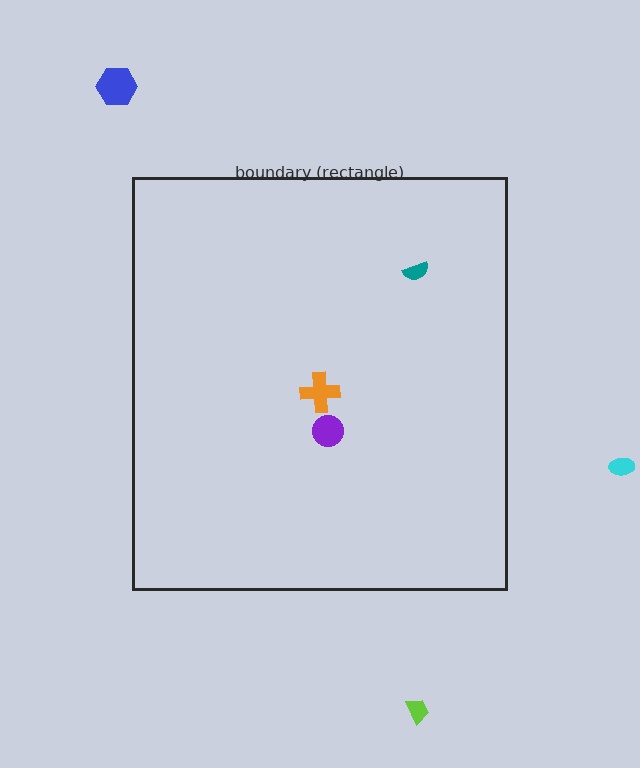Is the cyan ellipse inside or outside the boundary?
Outside.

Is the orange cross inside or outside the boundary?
Inside.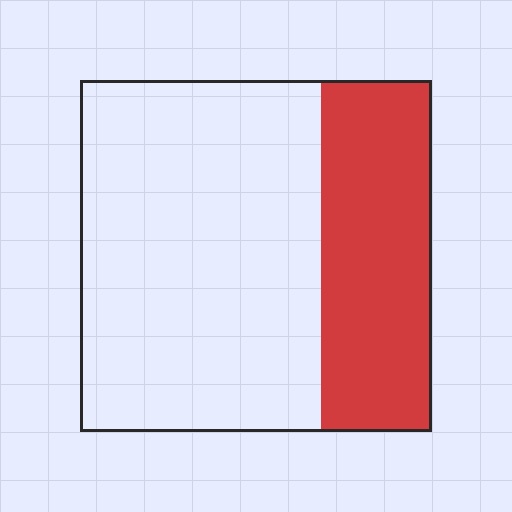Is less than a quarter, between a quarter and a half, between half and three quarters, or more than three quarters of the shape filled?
Between a quarter and a half.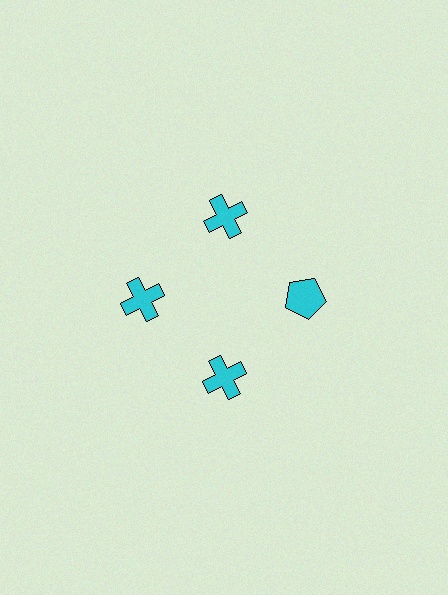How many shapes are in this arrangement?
There are 4 shapes arranged in a ring pattern.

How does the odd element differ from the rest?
It has a different shape: pentagon instead of cross.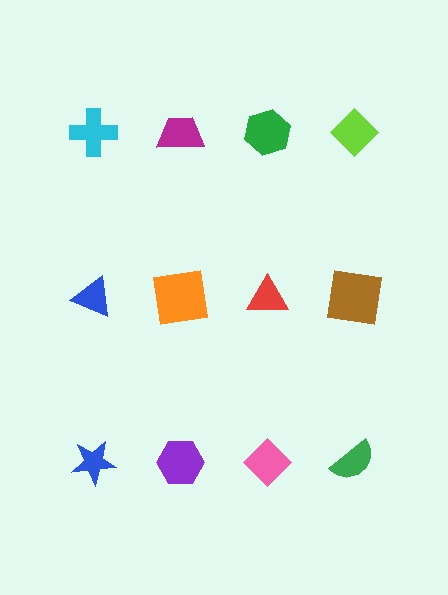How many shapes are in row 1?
4 shapes.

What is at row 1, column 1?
A cyan cross.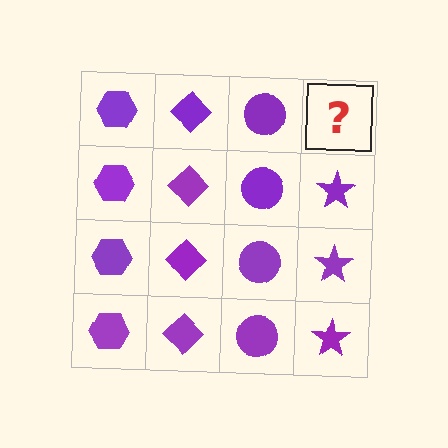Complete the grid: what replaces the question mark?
The question mark should be replaced with a purple star.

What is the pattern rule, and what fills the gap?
The rule is that each column has a consistent shape. The gap should be filled with a purple star.